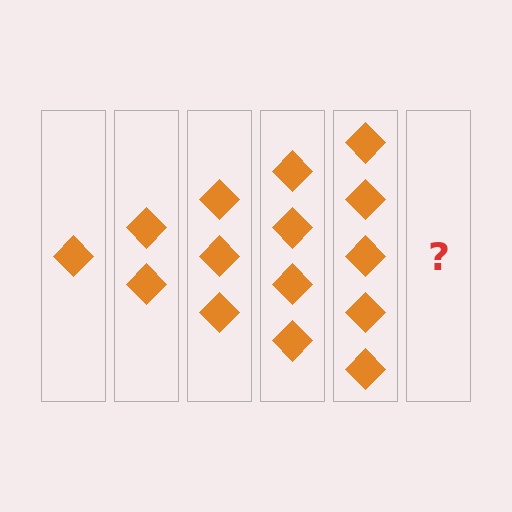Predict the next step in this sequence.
The next step is 6 diamonds.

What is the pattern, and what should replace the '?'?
The pattern is that each step adds one more diamond. The '?' should be 6 diamonds.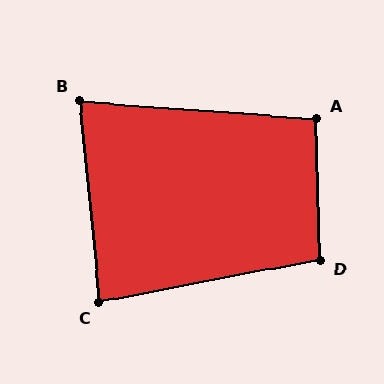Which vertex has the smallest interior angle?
B, at approximately 80 degrees.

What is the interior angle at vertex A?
Approximately 95 degrees (obtuse).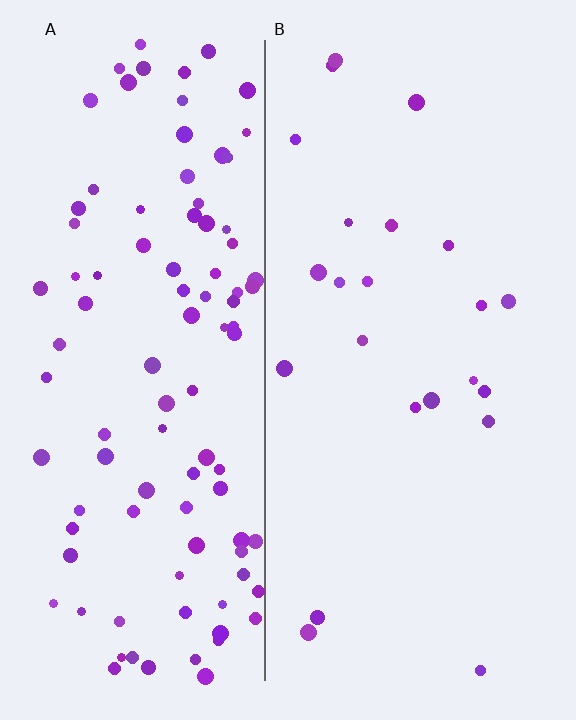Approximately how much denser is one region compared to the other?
Approximately 4.4× — region A over region B.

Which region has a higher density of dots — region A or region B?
A (the left).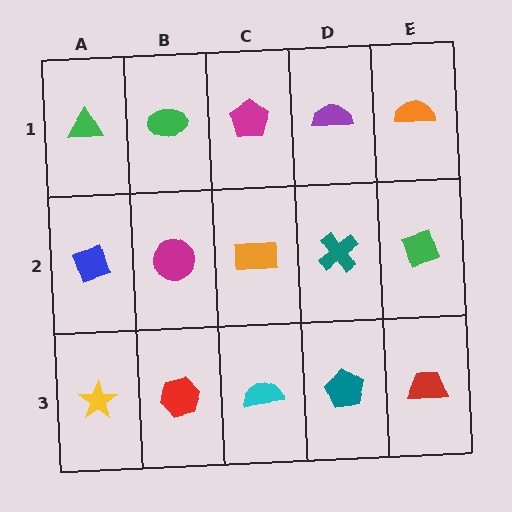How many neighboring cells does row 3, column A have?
2.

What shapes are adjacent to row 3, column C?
An orange rectangle (row 2, column C), a red hexagon (row 3, column B), a teal pentagon (row 3, column D).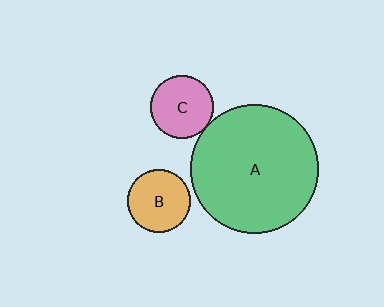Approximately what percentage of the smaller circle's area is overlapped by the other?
Approximately 5%.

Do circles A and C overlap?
Yes.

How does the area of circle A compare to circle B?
Approximately 4.1 times.